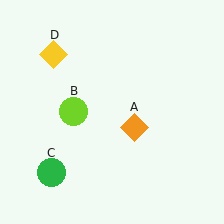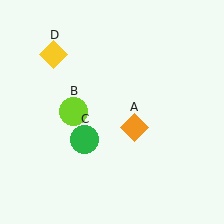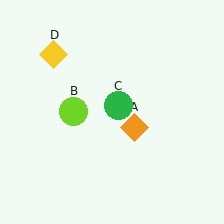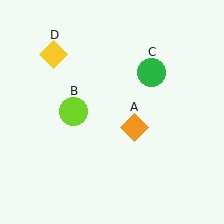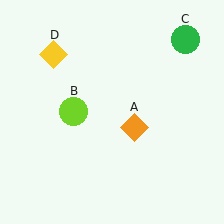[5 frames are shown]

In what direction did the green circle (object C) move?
The green circle (object C) moved up and to the right.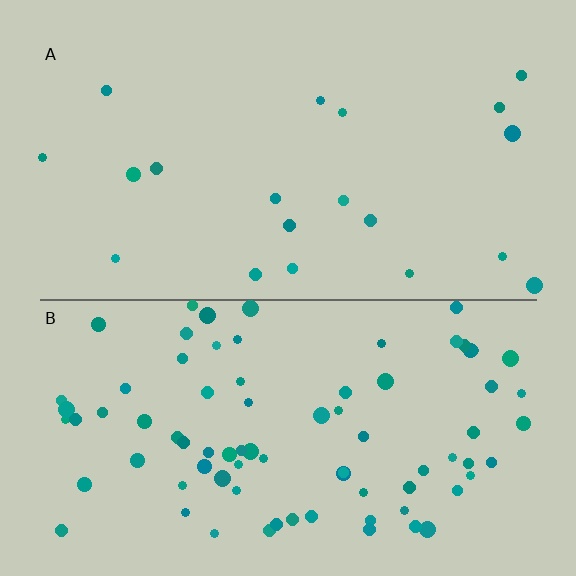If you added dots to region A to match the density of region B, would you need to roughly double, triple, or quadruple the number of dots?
Approximately quadruple.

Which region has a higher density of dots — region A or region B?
B (the bottom).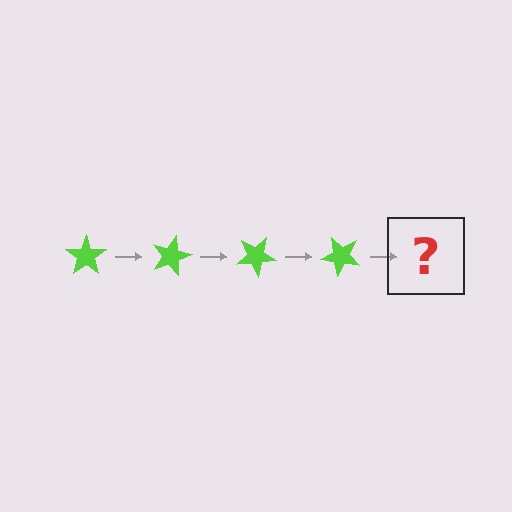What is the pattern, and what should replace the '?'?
The pattern is that the star rotates 15 degrees each step. The '?' should be a lime star rotated 60 degrees.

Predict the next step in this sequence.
The next step is a lime star rotated 60 degrees.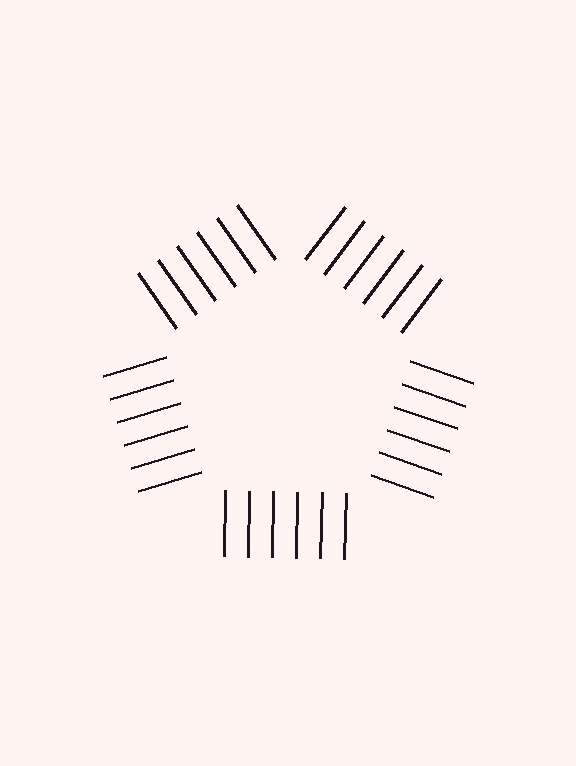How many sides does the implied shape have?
5 sides — the line-ends trace a pentagon.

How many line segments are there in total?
30 — 6 along each of the 5 edges.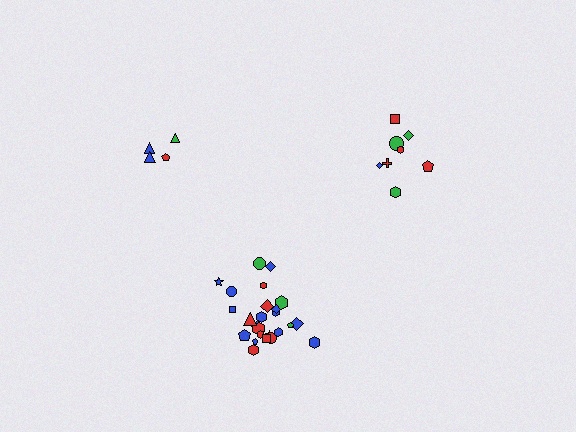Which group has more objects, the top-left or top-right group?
The top-right group.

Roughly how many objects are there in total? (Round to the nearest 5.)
Roughly 35 objects in total.